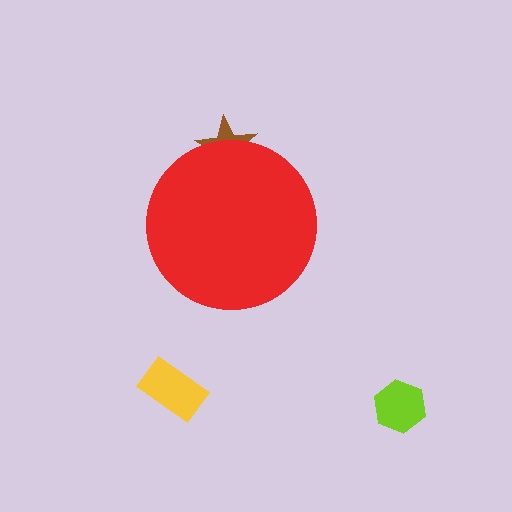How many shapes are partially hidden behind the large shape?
1 shape is partially hidden.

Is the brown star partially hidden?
Yes, the brown star is partially hidden behind the red circle.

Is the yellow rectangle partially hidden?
No, the yellow rectangle is fully visible.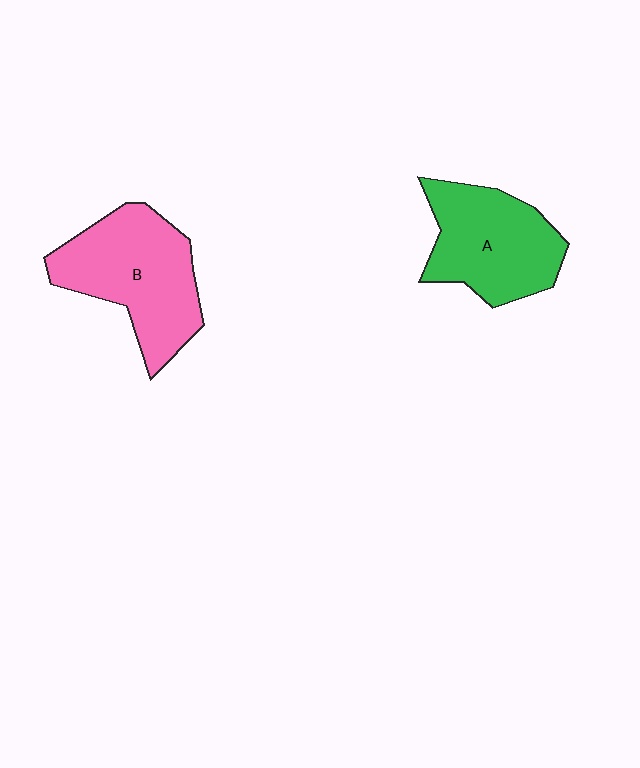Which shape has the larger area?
Shape B (pink).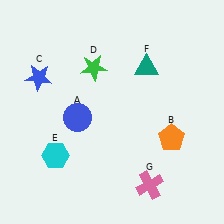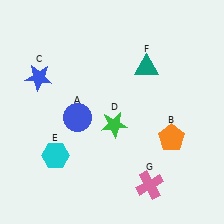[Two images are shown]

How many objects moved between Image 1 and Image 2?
1 object moved between the two images.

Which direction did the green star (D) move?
The green star (D) moved down.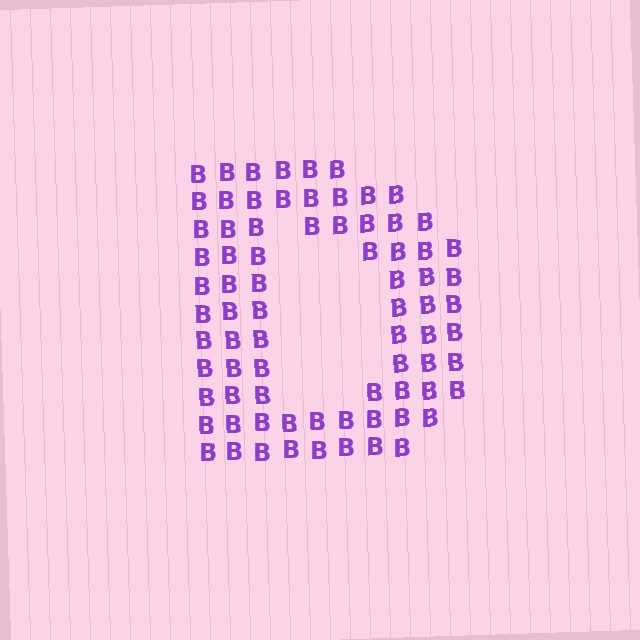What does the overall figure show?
The overall figure shows the letter D.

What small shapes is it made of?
It is made of small letter B's.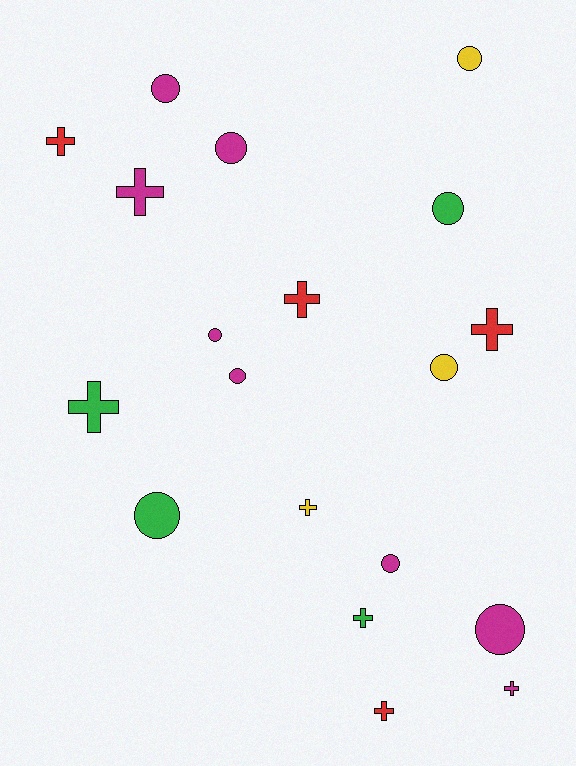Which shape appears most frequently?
Circle, with 10 objects.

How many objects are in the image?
There are 19 objects.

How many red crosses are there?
There are 4 red crosses.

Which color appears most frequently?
Magenta, with 8 objects.